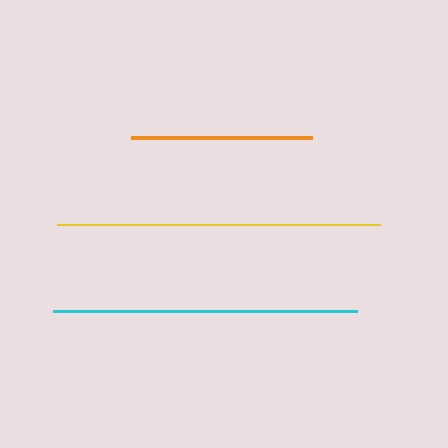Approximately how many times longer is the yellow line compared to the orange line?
The yellow line is approximately 1.8 times the length of the orange line.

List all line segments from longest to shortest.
From longest to shortest: yellow, cyan, orange.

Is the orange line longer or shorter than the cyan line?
The cyan line is longer than the orange line.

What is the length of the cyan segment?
The cyan segment is approximately 303 pixels long.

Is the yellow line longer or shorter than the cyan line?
The yellow line is longer than the cyan line.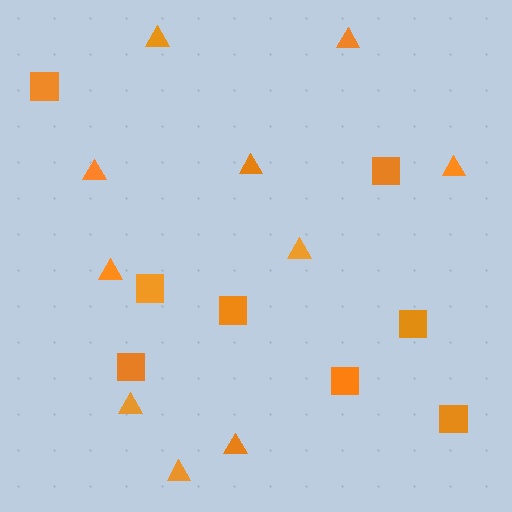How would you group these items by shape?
There are 2 groups: one group of triangles (10) and one group of squares (8).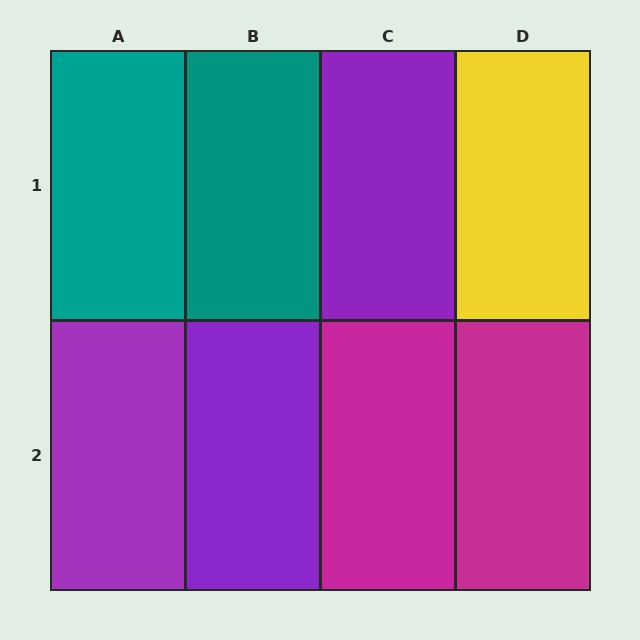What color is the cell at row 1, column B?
Teal.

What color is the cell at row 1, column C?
Purple.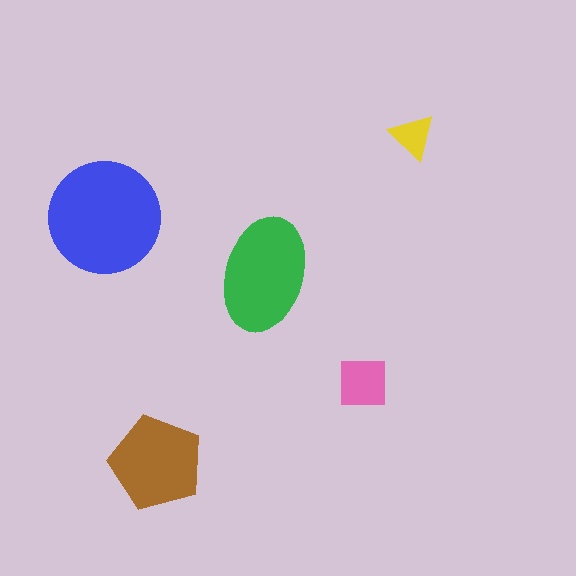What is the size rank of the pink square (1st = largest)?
4th.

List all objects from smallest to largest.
The yellow triangle, the pink square, the brown pentagon, the green ellipse, the blue circle.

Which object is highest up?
The yellow triangle is topmost.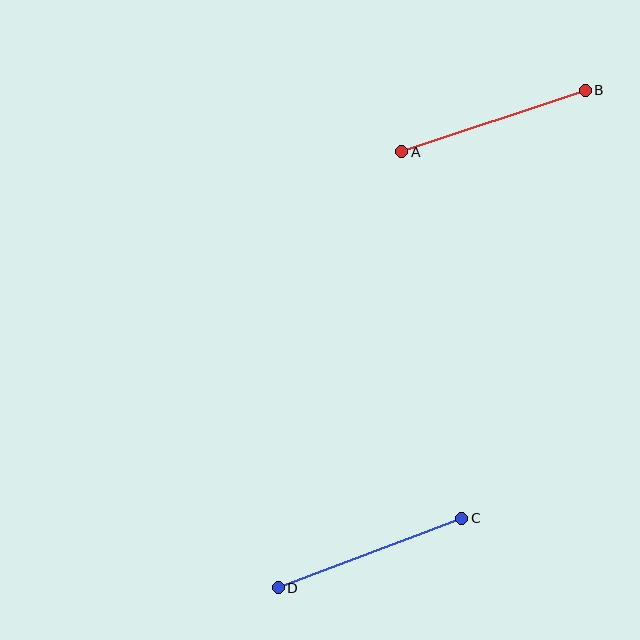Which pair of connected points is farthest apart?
Points C and D are farthest apart.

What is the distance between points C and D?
The distance is approximately 196 pixels.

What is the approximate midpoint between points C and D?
The midpoint is at approximately (370, 553) pixels.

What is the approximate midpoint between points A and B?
The midpoint is at approximately (494, 121) pixels.